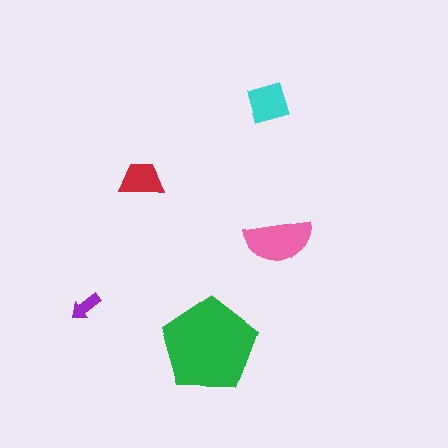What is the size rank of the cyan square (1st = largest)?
3rd.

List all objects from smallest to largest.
The purple arrow, the red trapezoid, the cyan square, the pink semicircle, the green pentagon.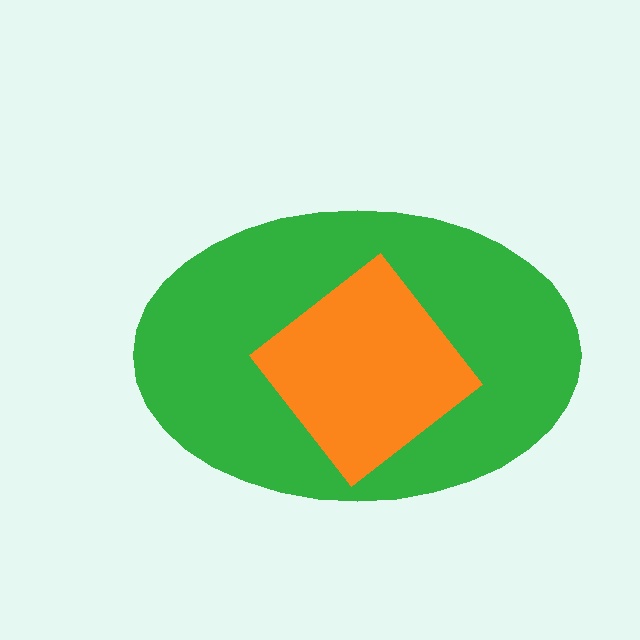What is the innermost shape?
The orange diamond.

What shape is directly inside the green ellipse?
The orange diamond.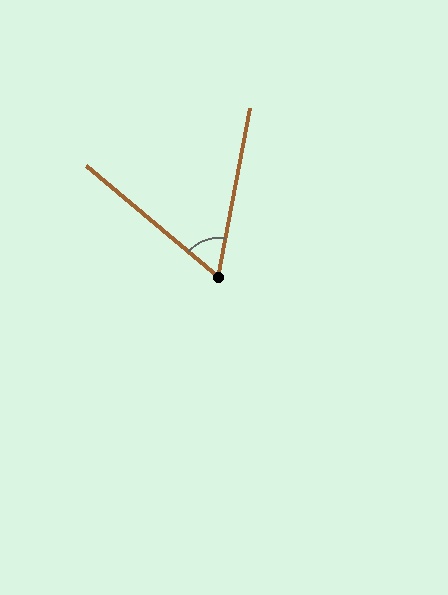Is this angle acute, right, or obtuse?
It is acute.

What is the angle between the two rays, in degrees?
Approximately 61 degrees.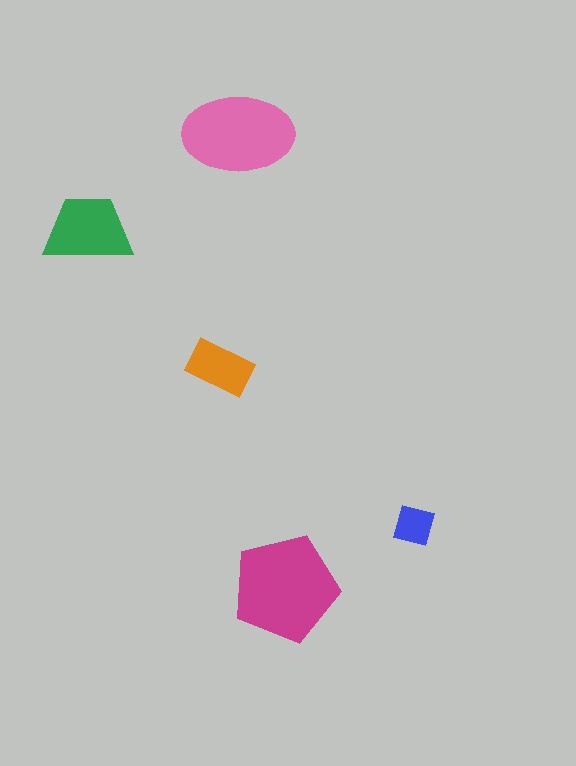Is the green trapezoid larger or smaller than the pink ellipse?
Smaller.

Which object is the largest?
The magenta pentagon.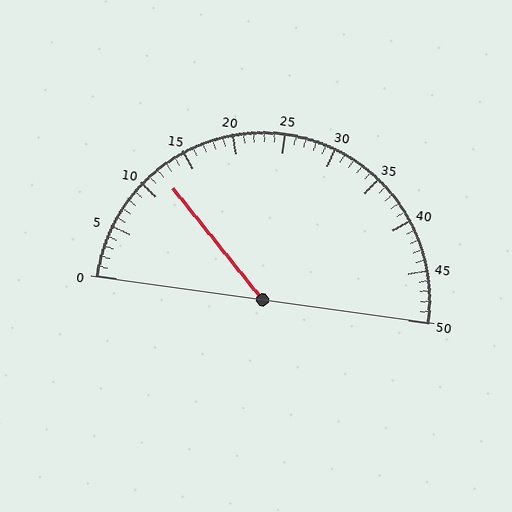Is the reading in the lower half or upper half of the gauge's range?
The reading is in the lower half of the range (0 to 50).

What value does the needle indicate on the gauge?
The needle indicates approximately 12.